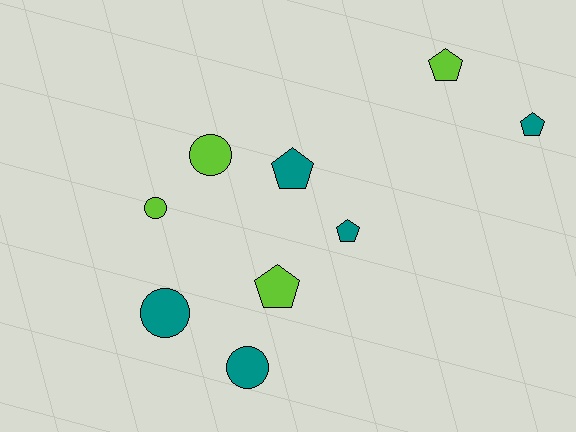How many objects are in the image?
There are 9 objects.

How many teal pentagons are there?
There are 3 teal pentagons.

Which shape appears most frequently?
Pentagon, with 5 objects.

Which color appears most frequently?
Teal, with 5 objects.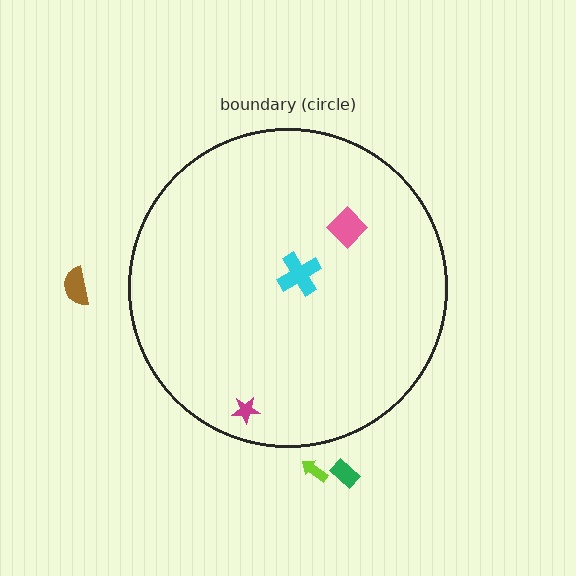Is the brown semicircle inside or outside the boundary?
Outside.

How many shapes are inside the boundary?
3 inside, 3 outside.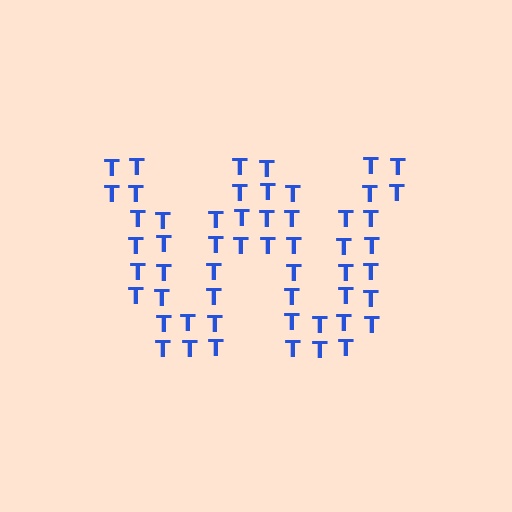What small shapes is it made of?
It is made of small letter T's.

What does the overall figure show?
The overall figure shows the letter W.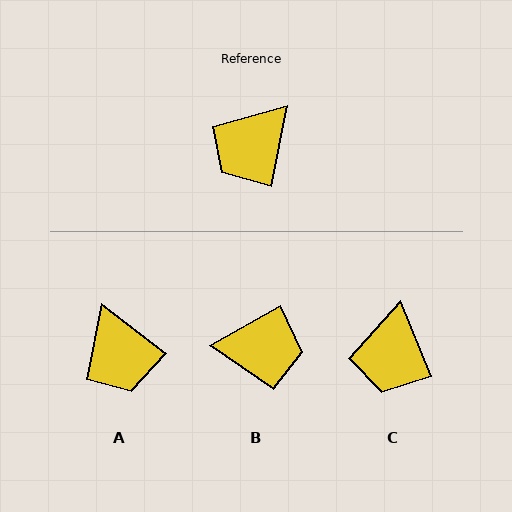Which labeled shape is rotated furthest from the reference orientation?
B, about 130 degrees away.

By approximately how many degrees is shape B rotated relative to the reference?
Approximately 130 degrees counter-clockwise.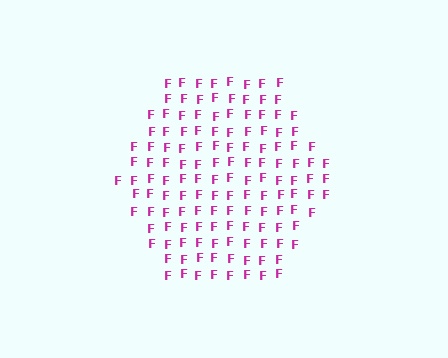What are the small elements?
The small elements are letter F's.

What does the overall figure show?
The overall figure shows a hexagon.